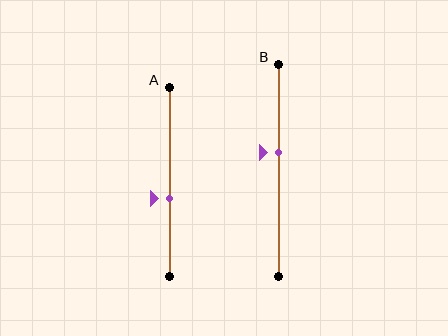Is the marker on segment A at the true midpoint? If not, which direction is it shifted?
No, the marker on segment A is shifted downward by about 9% of the segment length.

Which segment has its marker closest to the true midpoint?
Segment B has its marker closest to the true midpoint.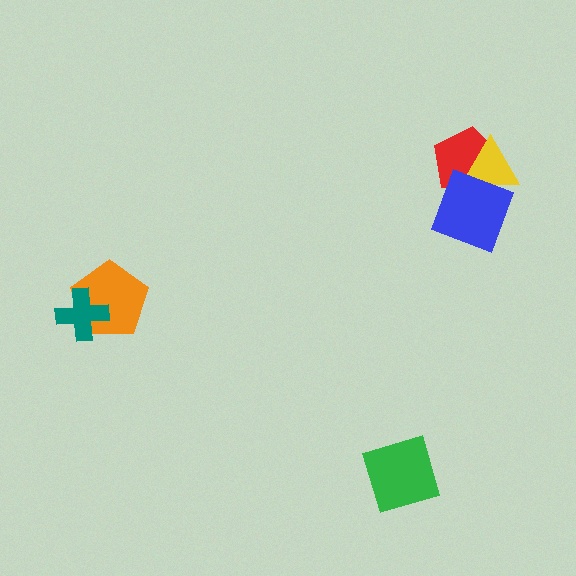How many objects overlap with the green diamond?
0 objects overlap with the green diamond.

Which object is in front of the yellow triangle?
The blue diamond is in front of the yellow triangle.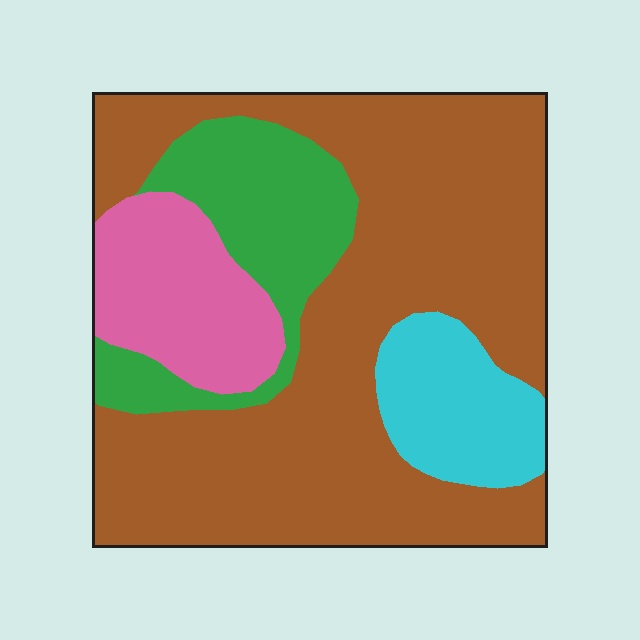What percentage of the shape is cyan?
Cyan takes up about one tenth (1/10) of the shape.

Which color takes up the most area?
Brown, at roughly 60%.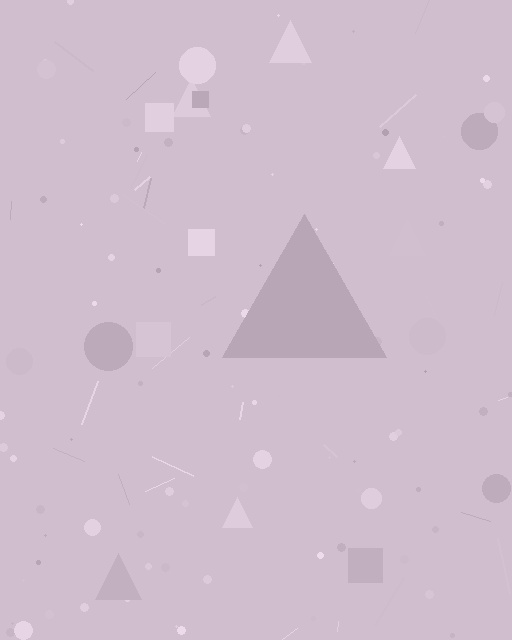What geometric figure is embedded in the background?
A triangle is embedded in the background.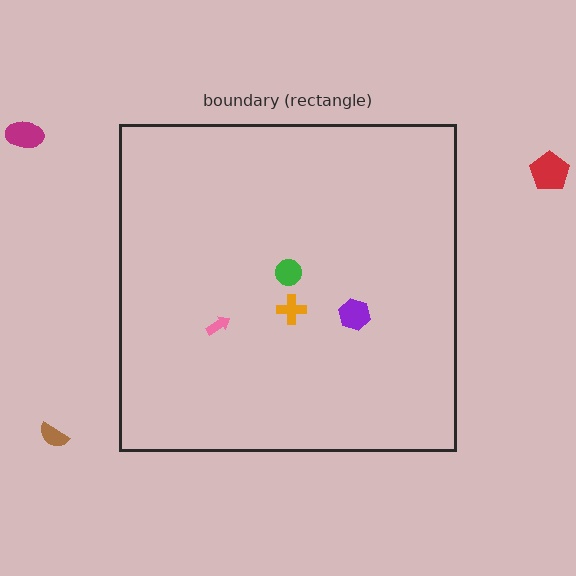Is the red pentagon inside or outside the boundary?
Outside.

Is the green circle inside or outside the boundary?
Inside.